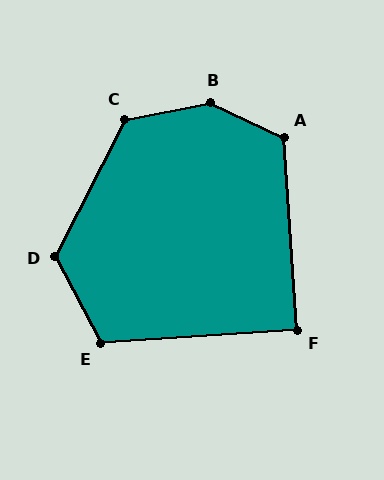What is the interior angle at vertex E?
Approximately 114 degrees (obtuse).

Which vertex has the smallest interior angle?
F, at approximately 90 degrees.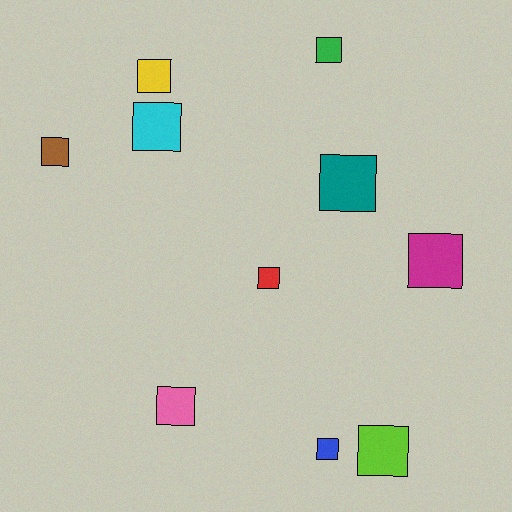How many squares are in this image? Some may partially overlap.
There are 10 squares.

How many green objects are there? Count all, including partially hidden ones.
There is 1 green object.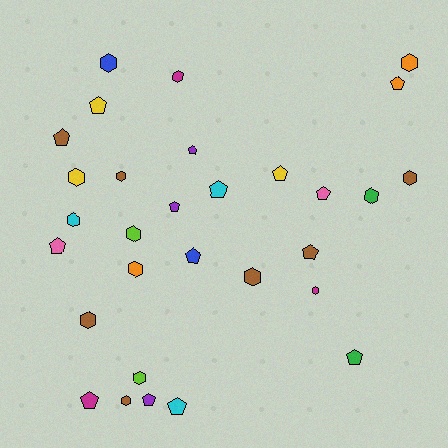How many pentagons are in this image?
There are 15 pentagons.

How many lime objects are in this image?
There are 2 lime objects.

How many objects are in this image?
There are 30 objects.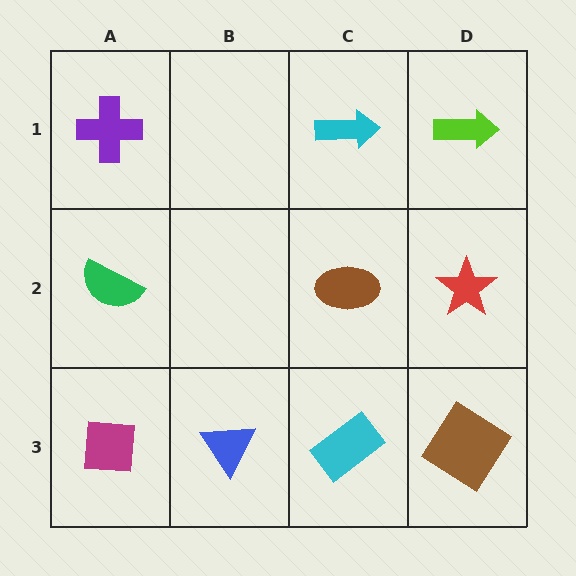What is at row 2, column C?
A brown ellipse.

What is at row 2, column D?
A red star.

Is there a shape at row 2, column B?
No, that cell is empty.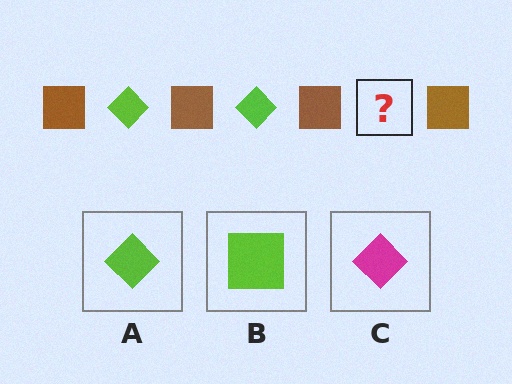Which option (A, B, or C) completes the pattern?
A.